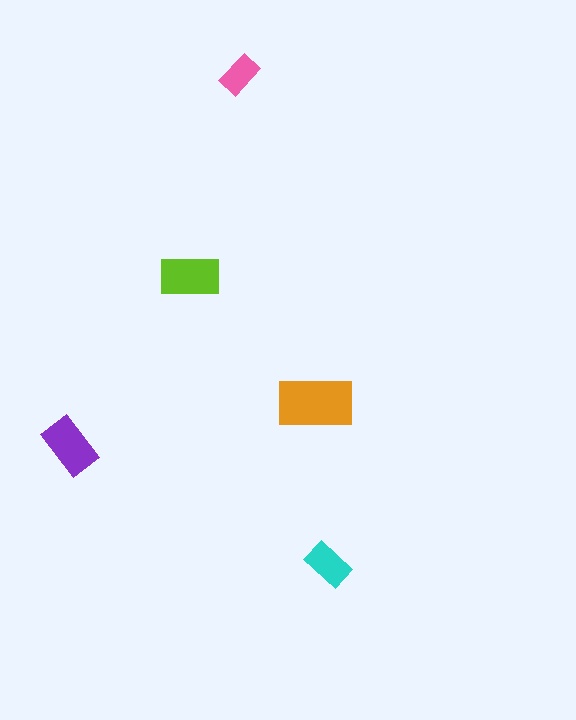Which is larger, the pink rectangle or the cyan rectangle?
The cyan one.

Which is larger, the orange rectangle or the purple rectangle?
The orange one.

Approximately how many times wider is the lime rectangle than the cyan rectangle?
About 1.5 times wider.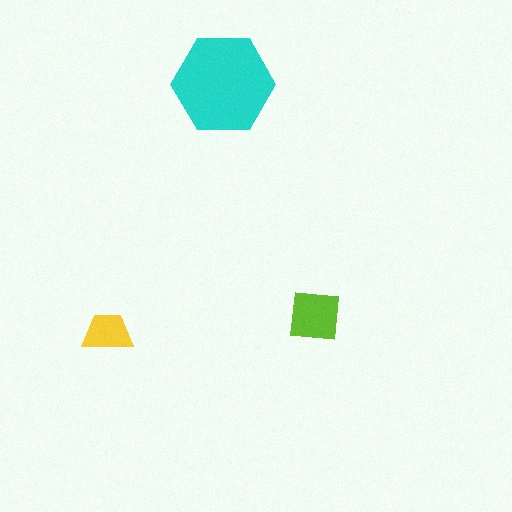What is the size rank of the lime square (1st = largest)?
2nd.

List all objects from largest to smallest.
The cyan hexagon, the lime square, the yellow trapezoid.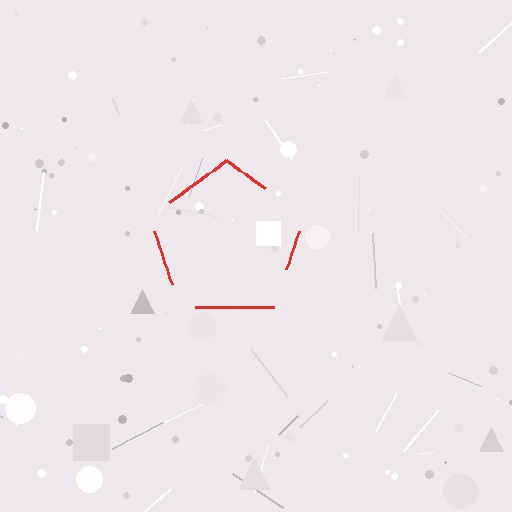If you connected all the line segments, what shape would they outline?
They would outline a pentagon.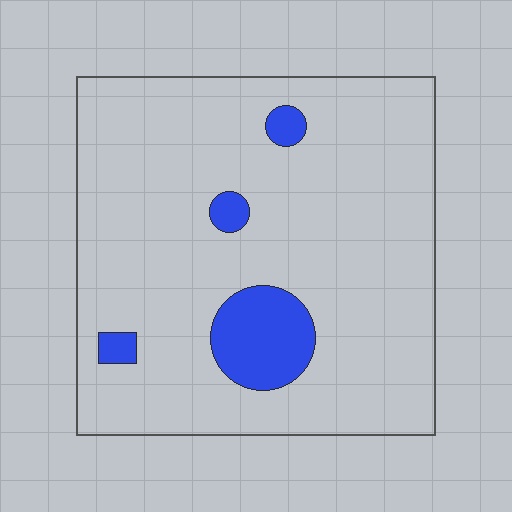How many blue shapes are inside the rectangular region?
4.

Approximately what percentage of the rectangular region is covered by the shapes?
Approximately 10%.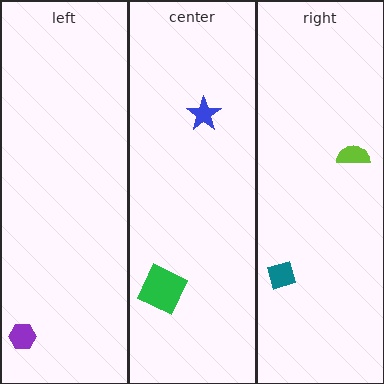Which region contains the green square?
The center region.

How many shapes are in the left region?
1.